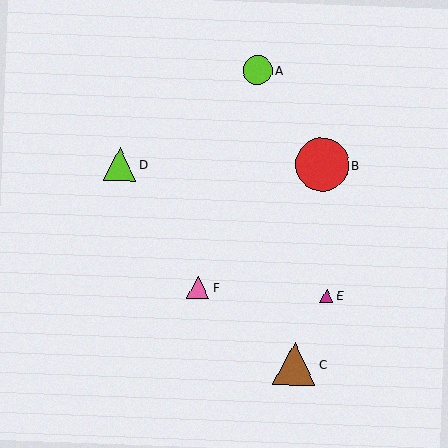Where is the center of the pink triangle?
The center of the pink triangle is at (198, 288).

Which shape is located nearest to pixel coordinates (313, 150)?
The red circle (labeled B) at (322, 164) is nearest to that location.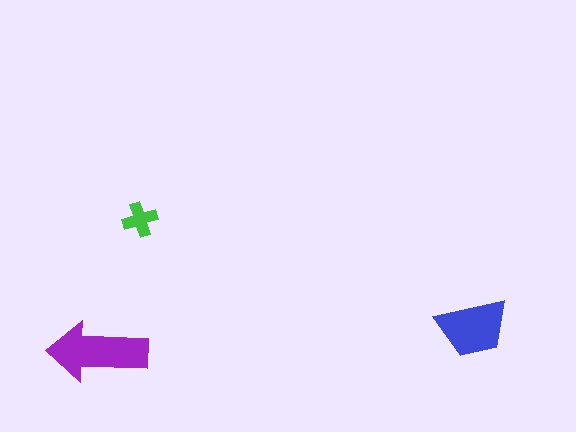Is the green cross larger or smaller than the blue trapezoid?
Smaller.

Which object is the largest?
The purple arrow.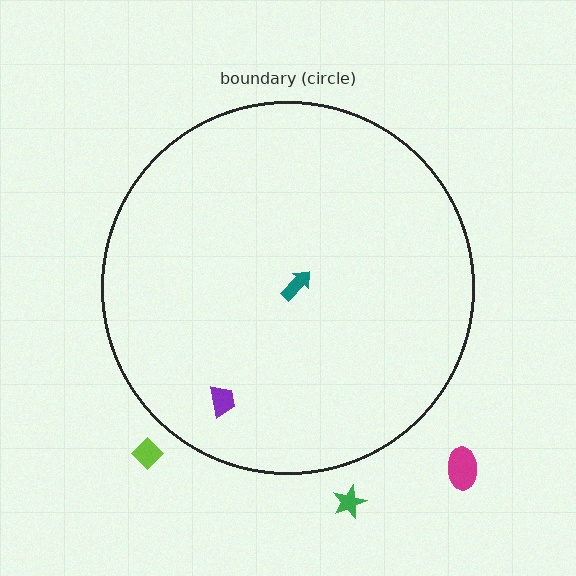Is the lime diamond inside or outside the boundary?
Outside.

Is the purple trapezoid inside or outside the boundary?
Inside.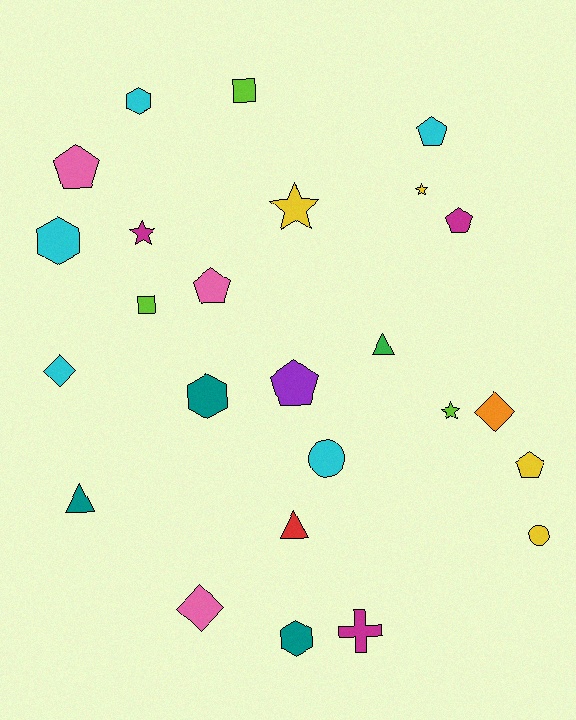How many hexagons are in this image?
There are 4 hexagons.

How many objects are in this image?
There are 25 objects.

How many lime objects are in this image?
There are 3 lime objects.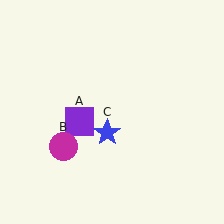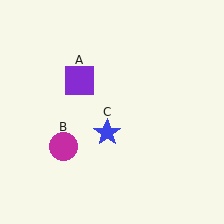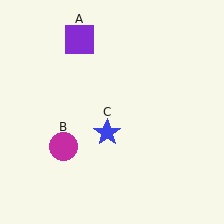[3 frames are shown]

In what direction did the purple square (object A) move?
The purple square (object A) moved up.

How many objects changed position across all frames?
1 object changed position: purple square (object A).